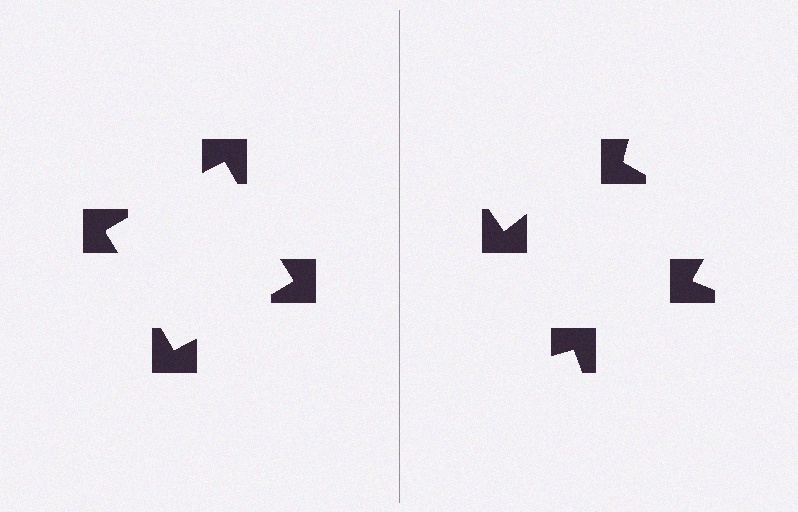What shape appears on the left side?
An illusory square.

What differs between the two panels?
The notched squares are positioned identically on both sides; only the wedge orientations differ. On the left they align to a square; on the right they are misaligned.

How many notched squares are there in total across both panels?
8 — 4 on each side.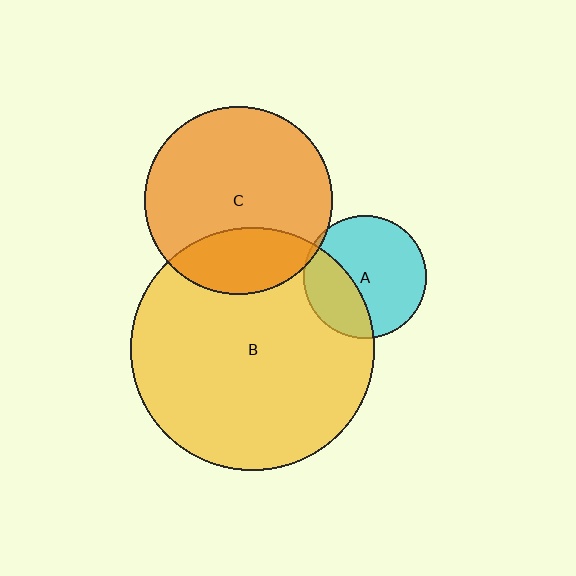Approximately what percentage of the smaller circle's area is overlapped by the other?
Approximately 5%.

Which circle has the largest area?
Circle B (yellow).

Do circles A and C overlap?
Yes.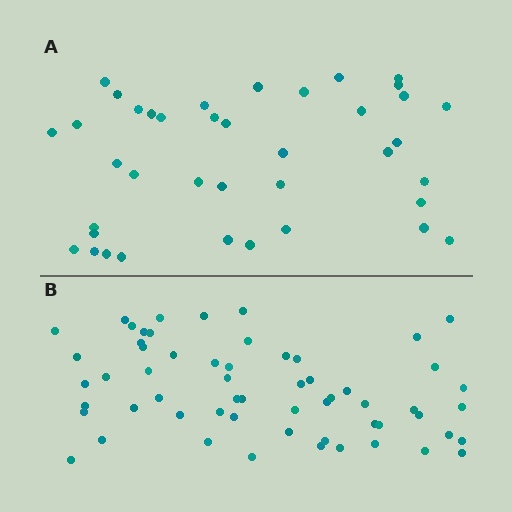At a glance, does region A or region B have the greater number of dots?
Region B (the bottom region) has more dots.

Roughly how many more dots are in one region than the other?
Region B has approximately 20 more dots than region A.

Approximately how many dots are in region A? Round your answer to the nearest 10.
About 40 dots. (The exact count is 39, which rounds to 40.)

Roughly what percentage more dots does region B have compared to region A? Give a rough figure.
About 50% more.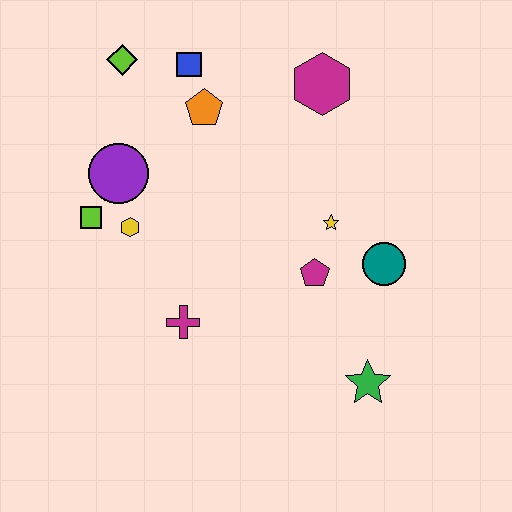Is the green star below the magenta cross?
Yes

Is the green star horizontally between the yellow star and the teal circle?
Yes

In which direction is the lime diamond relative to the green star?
The lime diamond is above the green star.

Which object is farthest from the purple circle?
The green star is farthest from the purple circle.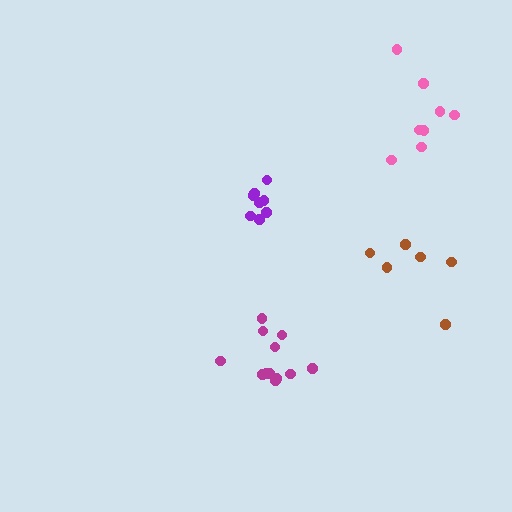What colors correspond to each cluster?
The clusters are colored: pink, purple, magenta, brown.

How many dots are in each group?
Group 1: 8 dots, Group 2: 8 dots, Group 3: 12 dots, Group 4: 6 dots (34 total).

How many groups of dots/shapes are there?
There are 4 groups.